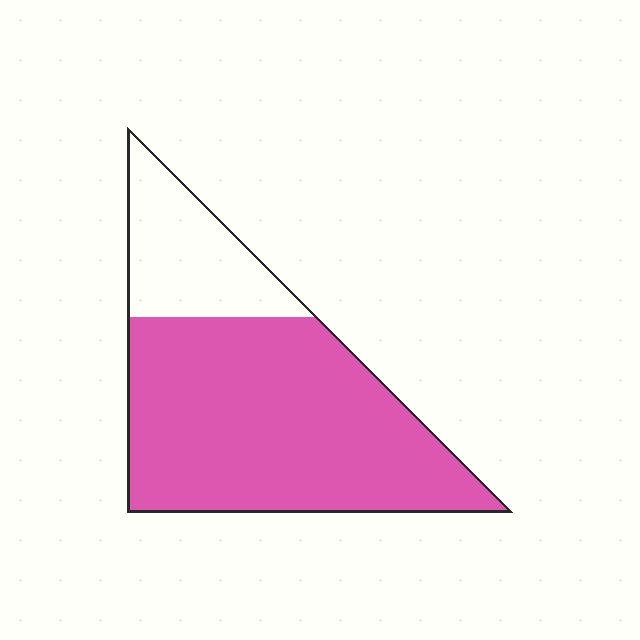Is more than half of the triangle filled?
Yes.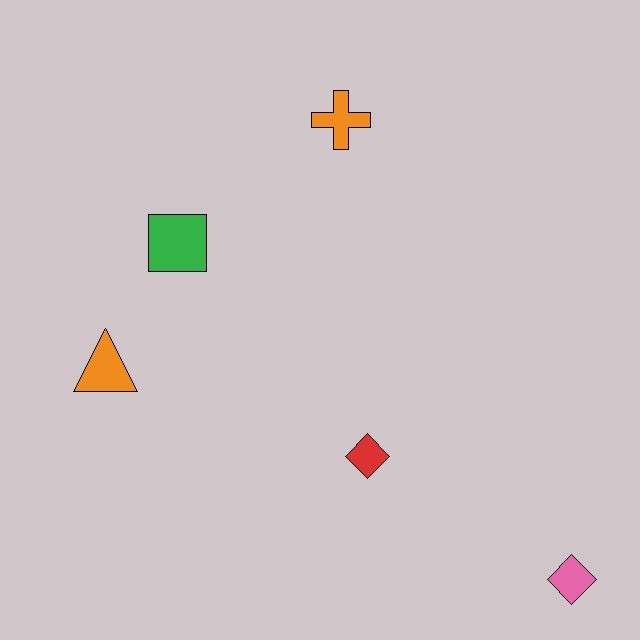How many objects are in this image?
There are 5 objects.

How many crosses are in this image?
There is 1 cross.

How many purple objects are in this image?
There are no purple objects.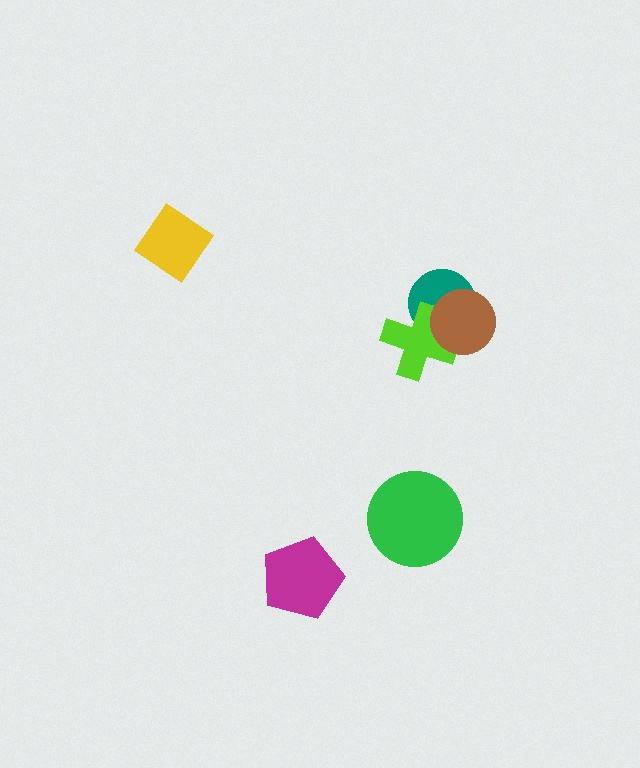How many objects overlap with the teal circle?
2 objects overlap with the teal circle.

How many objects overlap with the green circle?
0 objects overlap with the green circle.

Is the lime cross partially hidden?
Yes, it is partially covered by another shape.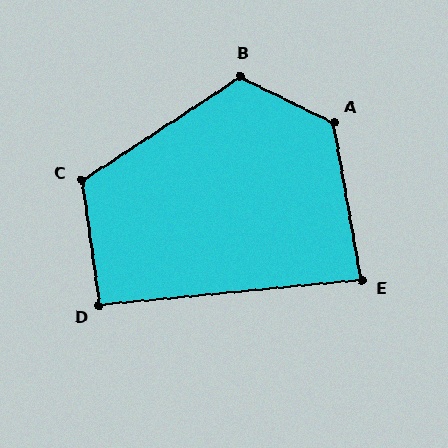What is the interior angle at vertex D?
Approximately 93 degrees (approximately right).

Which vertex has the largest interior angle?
A, at approximately 127 degrees.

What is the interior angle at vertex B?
Approximately 120 degrees (obtuse).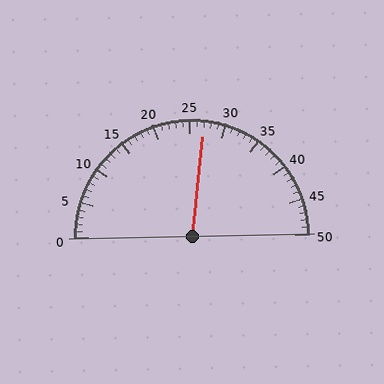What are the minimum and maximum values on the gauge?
The gauge ranges from 0 to 50.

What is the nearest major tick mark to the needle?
The nearest major tick mark is 25.